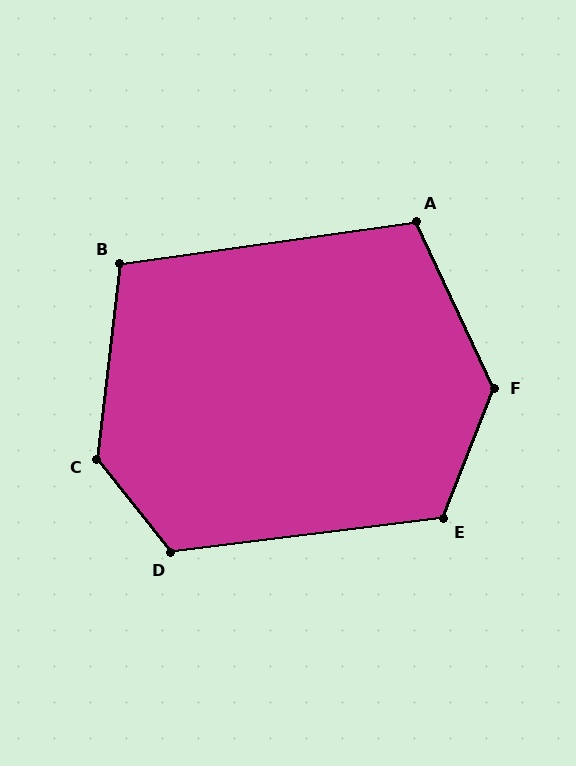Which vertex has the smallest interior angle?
B, at approximately 105 degrees.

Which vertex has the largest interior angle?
C, at approximately 135 degrees.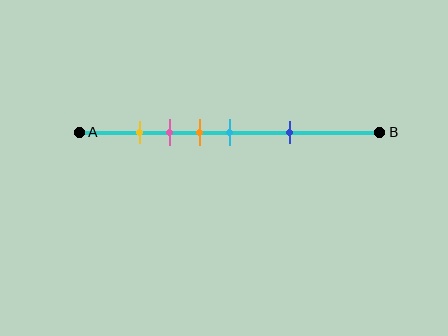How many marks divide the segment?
There are 5 marks dividing the segment.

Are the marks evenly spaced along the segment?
No, the marks are not evenly spaced.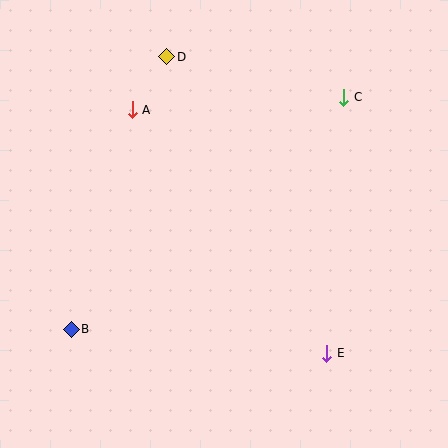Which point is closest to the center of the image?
Point A at (132, 110) is closest to the center.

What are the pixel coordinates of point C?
Point C is at (344, 97).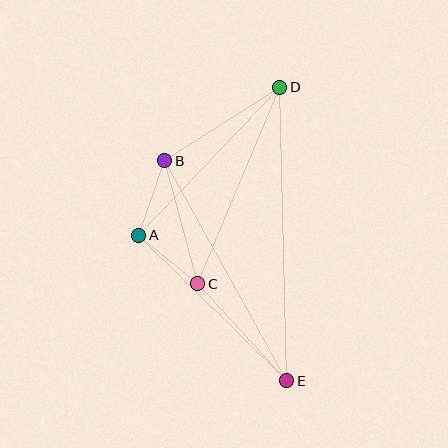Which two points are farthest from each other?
Points D and E are farthest from each other.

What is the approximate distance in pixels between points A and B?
The distance between A and B is approximately 79 pixels.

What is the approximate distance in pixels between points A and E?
The distance between A and E is approximately 207 pixels.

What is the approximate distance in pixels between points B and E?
The distance between B and E is approximately 252 pixels.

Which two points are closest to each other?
Points A and C are closest to each other.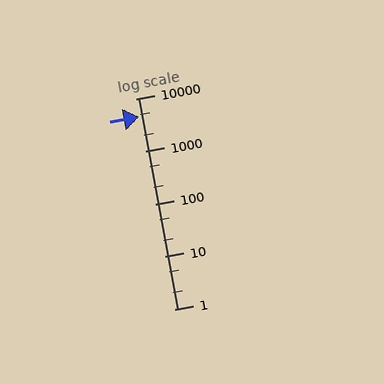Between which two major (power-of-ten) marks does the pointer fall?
The pointer is between 1000 and 10000.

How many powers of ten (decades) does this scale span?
The scale spans 4 decades, from 1 to 10000.